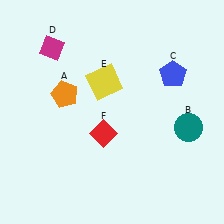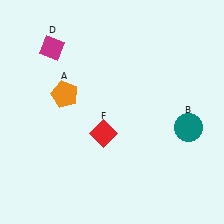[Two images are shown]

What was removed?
The blue pentagon (C), the yellow square (E) were removed in Image 2.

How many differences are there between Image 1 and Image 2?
There are 2 differences between the two images.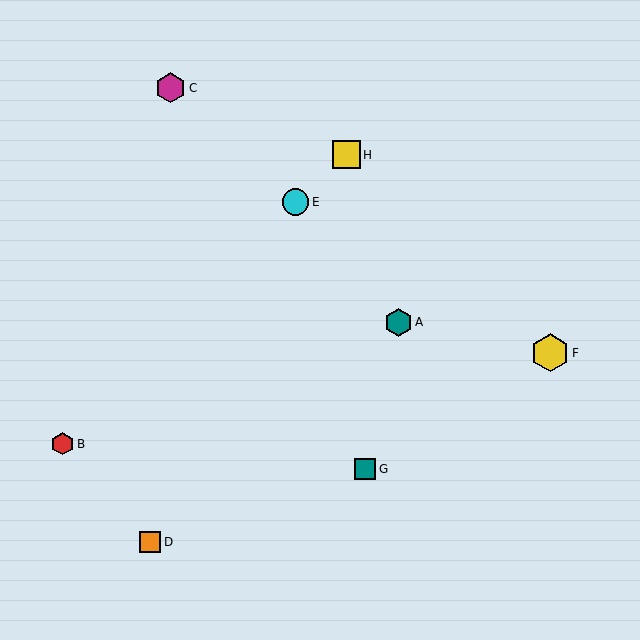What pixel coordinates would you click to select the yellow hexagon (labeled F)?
Click at (550, 353) to select the yellow hexagon F.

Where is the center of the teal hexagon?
The center of the teal hexagon is at (398, 323).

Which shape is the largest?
The yellow hexagon (labeled F) is the largest.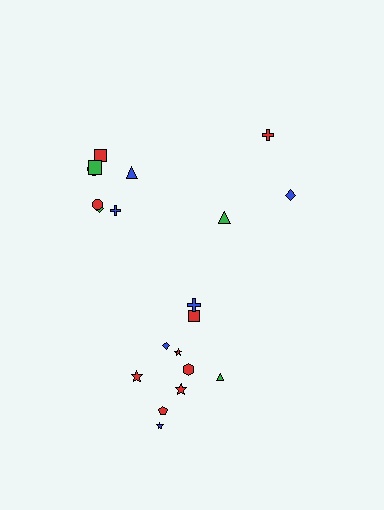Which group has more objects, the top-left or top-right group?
The top-left group.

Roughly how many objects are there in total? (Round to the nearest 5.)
Roughly 20 objects in total.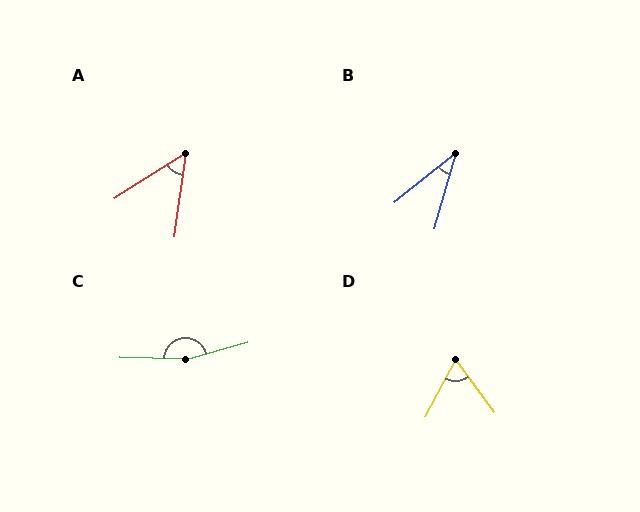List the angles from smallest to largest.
B (35°), A (50°), D (64°), C (163°).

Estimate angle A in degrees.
Approximately 50 degrees.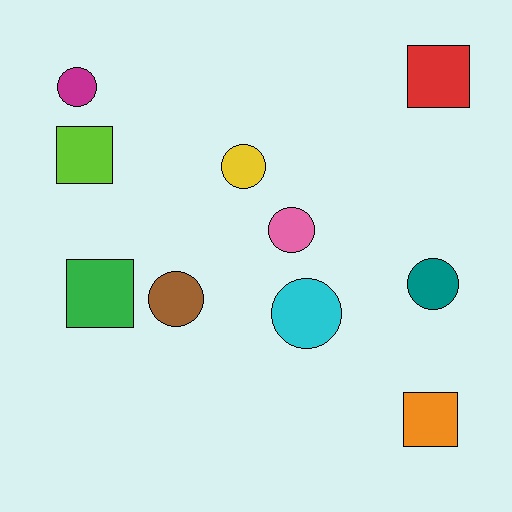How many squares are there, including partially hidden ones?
There are 4 squares.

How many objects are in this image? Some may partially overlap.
There are 10 objects.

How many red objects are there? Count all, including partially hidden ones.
There is 1 red object.